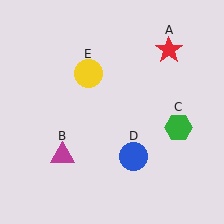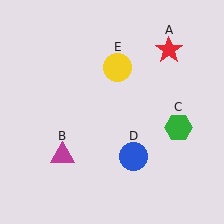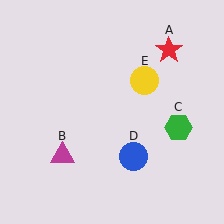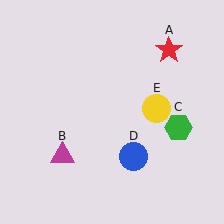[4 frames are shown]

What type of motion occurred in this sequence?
The yellow circle (object E) rotated clockwise around the center of the scene.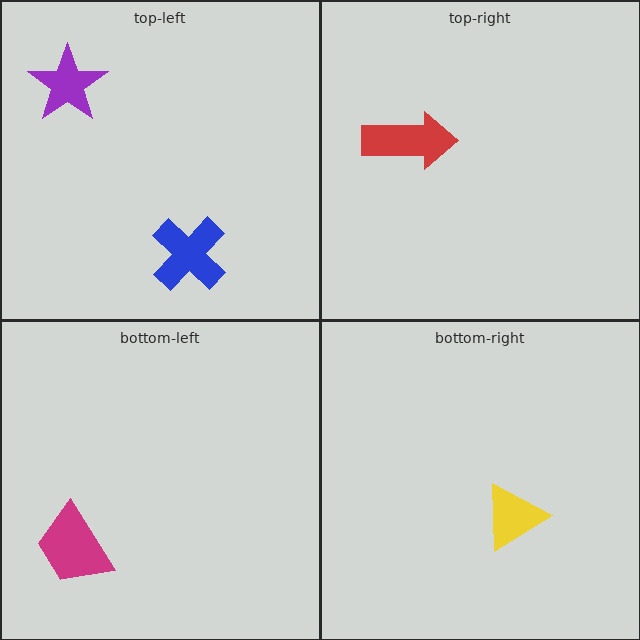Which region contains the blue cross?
The top-left region.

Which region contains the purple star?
The top-left region.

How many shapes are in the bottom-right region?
1.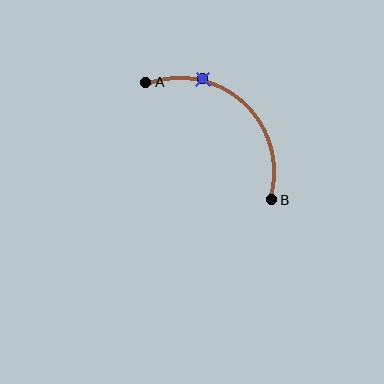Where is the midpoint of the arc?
The arc midpoint is the point on the curve farthest from the straight line joining A and B. It sits above and to the right of that line.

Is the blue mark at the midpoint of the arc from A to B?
No. The blue mark lies on the arc but is closer to endpoint A. The arc midpoint would be at the point on the curve equidistant along the arc from both A and B.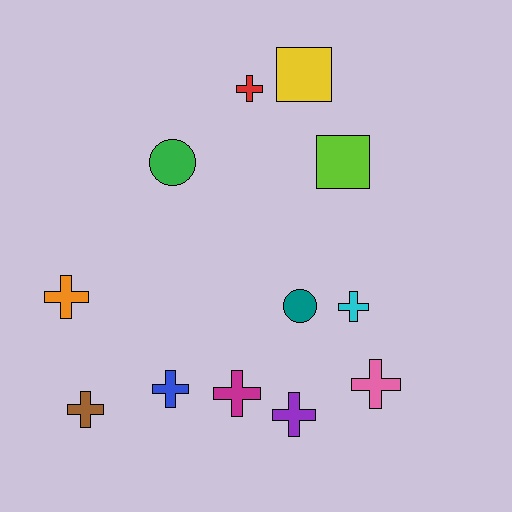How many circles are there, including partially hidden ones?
There are 2 circles.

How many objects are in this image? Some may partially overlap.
There are 12 objects.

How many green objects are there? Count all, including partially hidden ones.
There is 1 green object.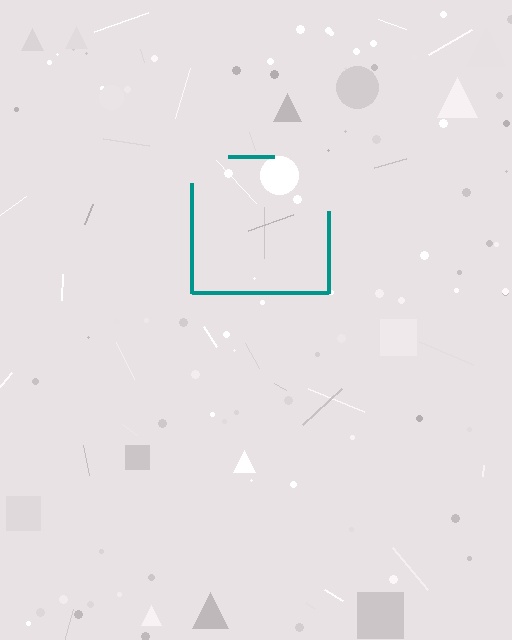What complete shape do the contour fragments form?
The contour fragments form a square.